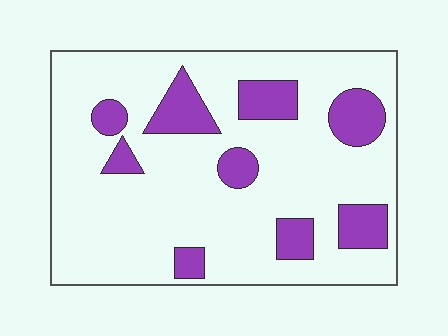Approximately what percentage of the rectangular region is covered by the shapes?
Approximately 20%.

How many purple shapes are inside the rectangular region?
9.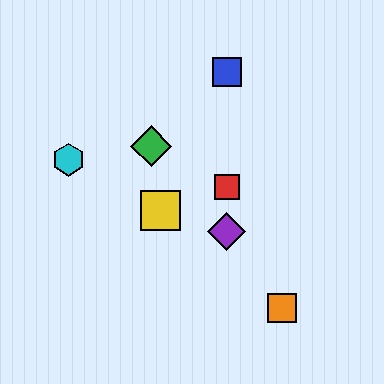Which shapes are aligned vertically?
The red square, the blue square, the purple diamond are aligned vertically.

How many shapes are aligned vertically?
3 shapes (the red square, the blue square, the purple diamond) are aligned vertically.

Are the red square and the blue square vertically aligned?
Yes, both are at x≈227.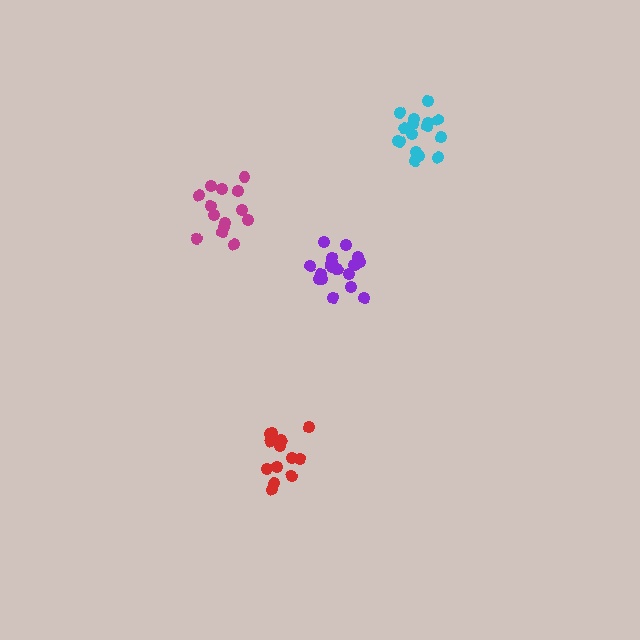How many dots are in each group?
Group 1: 18 dots, Group 2: 14 dots, Group 3: 16 dots, Group 4: 14 dots (62 total).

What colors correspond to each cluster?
The clusters are colored: purple, magenta, cyan, red.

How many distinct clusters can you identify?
There are 4 distinct clusters.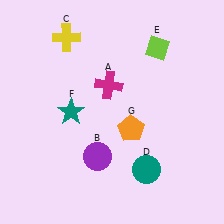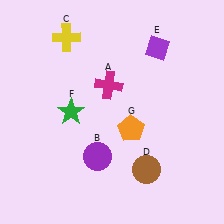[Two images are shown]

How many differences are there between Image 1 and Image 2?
There are 3 differences between the two images.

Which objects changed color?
D changed from teal to brown. E changed from lime to purple. F changed from teal to green.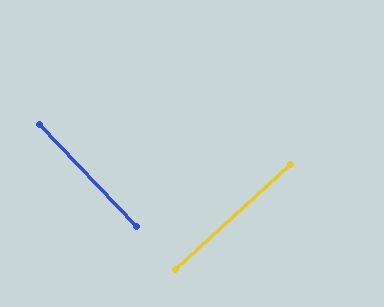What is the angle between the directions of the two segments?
Approximately 89 degrees.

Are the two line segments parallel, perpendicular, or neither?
Perpendicular — they meet at approximately 89°.